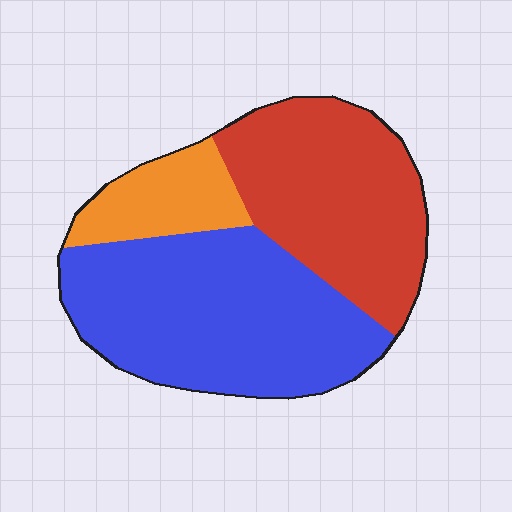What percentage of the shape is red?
Red covers roughly 40% of the shape.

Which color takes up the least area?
Orange, at roughly 15%.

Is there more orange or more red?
Red.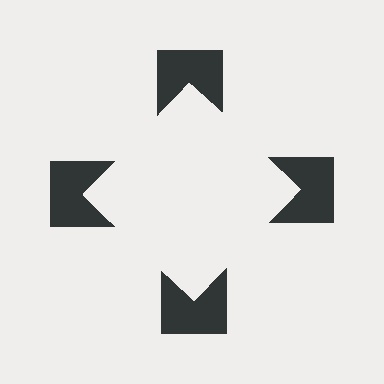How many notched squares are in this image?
There are 4 — one at each vertex of the illusory square.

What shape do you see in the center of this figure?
An illusory square — its edges are inferred from the aligned wedge cuts in the notched squares, not physically drawn.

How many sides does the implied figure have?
4 sides.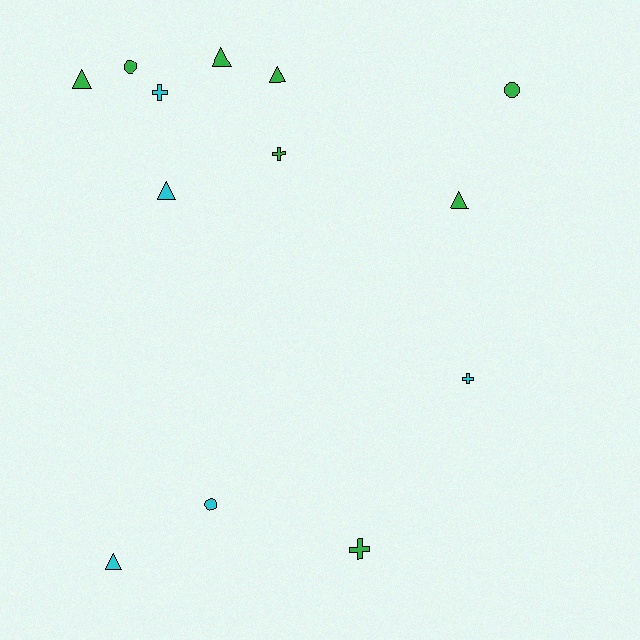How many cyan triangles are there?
There are 2 cyan triangles.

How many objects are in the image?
There are 13 objects.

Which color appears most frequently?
Green, with 8 objects.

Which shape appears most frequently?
Triangle, with 6 objects.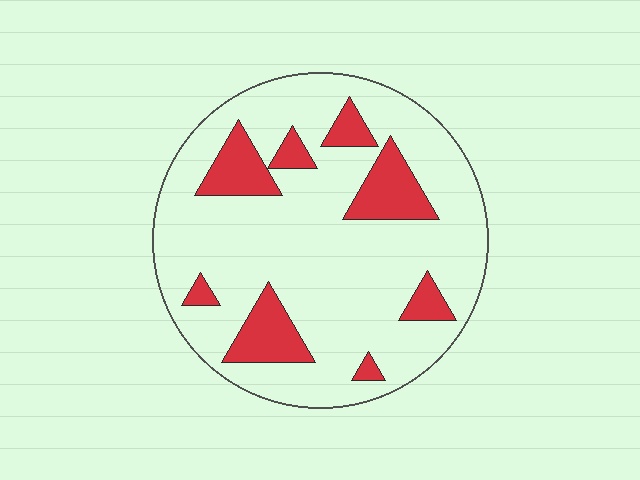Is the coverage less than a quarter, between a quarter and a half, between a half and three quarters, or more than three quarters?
Less than a quarter.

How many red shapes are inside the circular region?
8.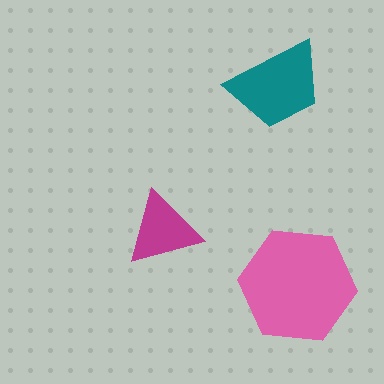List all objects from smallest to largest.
The magenta triangle, the teal trapezoid, the pink hexagon.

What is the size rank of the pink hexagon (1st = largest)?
1st.